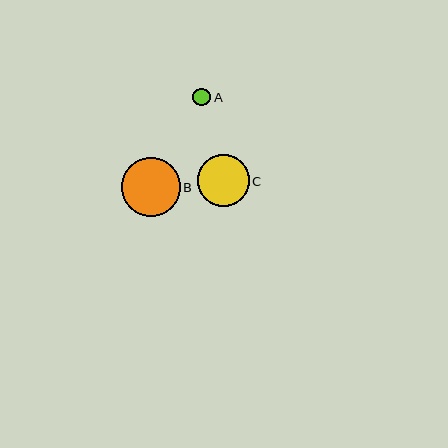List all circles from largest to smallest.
From largest to smallest: B, C, A.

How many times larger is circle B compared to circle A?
Circle B is approximately 3.3 times the size of circle A.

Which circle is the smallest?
Circle A is the smallest with a size of approximately 18 pixels.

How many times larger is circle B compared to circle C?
Circle B is approximately 1.1 times the size of circle C.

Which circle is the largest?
Circle B is the largest with a size of approximately 59 pixels.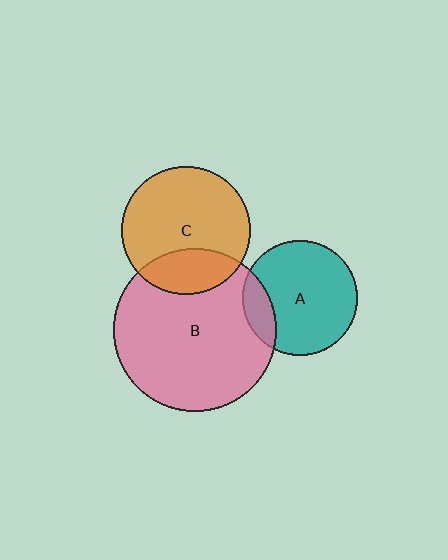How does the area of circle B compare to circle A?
Approximately 2.0 times.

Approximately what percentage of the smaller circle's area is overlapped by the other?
Approximately 15%.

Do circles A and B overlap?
Yes.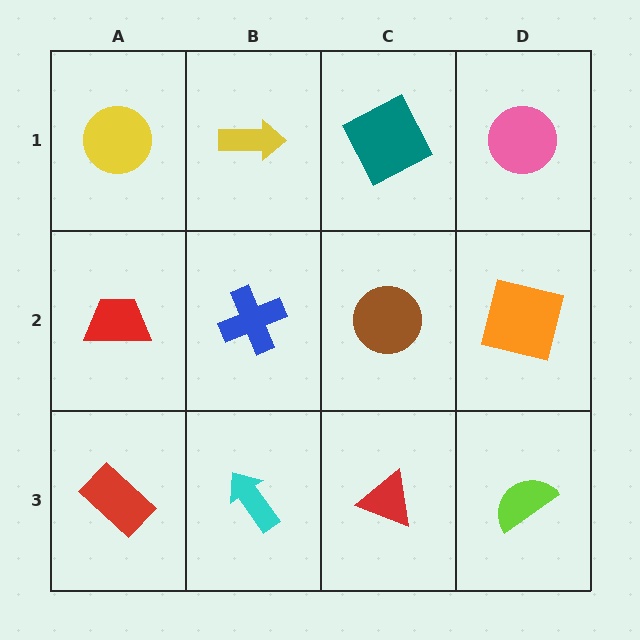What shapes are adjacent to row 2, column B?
A yellow arrow (row 1, column B), a cyan arrow (row 3, column B), a red trapezoid (row 2, column A), a brown circle (row 2, column C).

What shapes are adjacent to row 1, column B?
A blue cross (row 2, column B), a yellow circle (row 1, column A), a teal square (row 1, column C).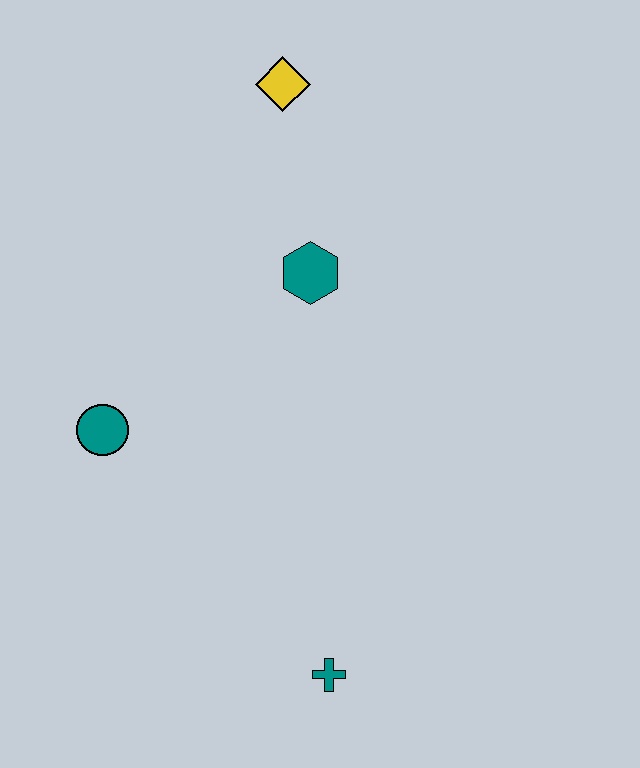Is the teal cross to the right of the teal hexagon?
Yes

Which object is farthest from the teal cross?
The yellow diamond is farthest from the teal cross.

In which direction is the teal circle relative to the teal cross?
The teal circle is above the teal cross.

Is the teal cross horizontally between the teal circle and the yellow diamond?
No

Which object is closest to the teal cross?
The teal circle is closest to the teal cross.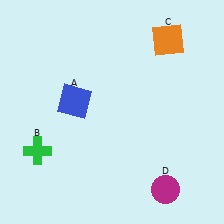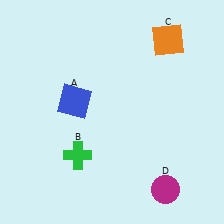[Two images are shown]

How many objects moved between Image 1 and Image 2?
1 object moved between the two images.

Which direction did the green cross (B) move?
The green cross (B) moved right.